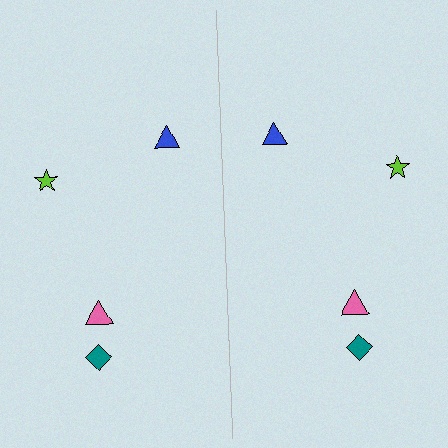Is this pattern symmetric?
Yes, this pattern has bilateral (reflection) symmetry.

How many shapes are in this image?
There are 8 shapes in this image.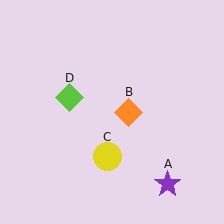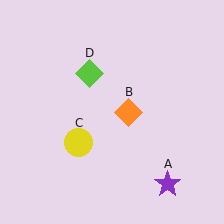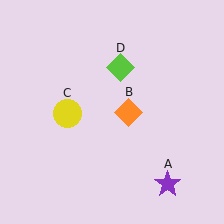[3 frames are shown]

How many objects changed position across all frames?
2 objects changed position: yellow circle (object C), lime diamond (object D).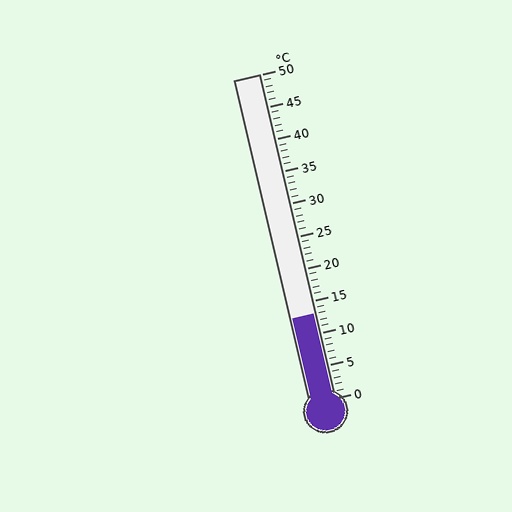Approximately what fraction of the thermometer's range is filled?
The thermometer is filled to approximately 25% of its range.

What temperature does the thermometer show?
The thermometer shows approximately 13°C.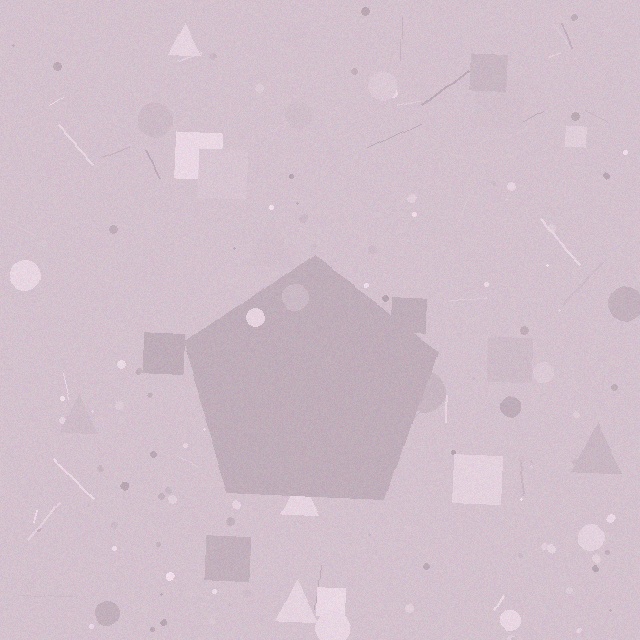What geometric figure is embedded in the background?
A pentagon is embedded in the background.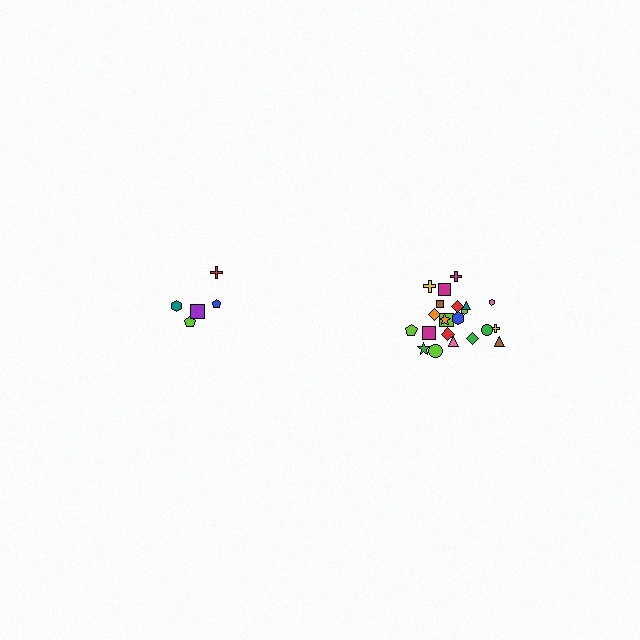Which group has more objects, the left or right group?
The right group.